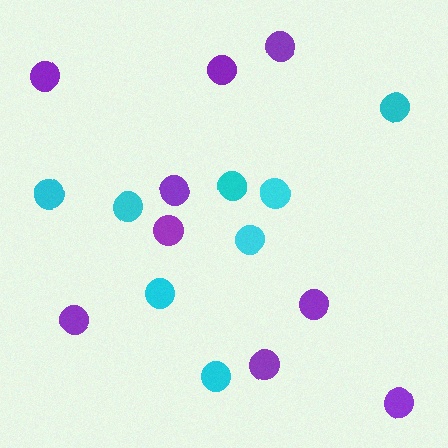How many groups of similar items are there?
There are 2 groups: one group of cyan circles (8) and one group of purple circles (9).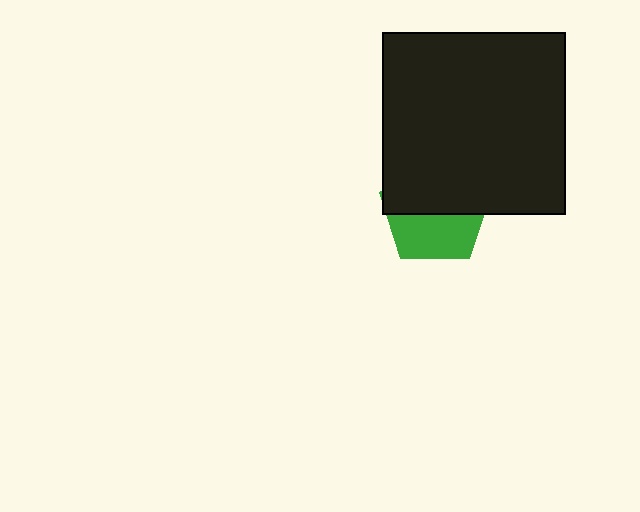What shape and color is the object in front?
The object in front is a black square.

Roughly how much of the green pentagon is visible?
A small part of it is visible (roughly 44%).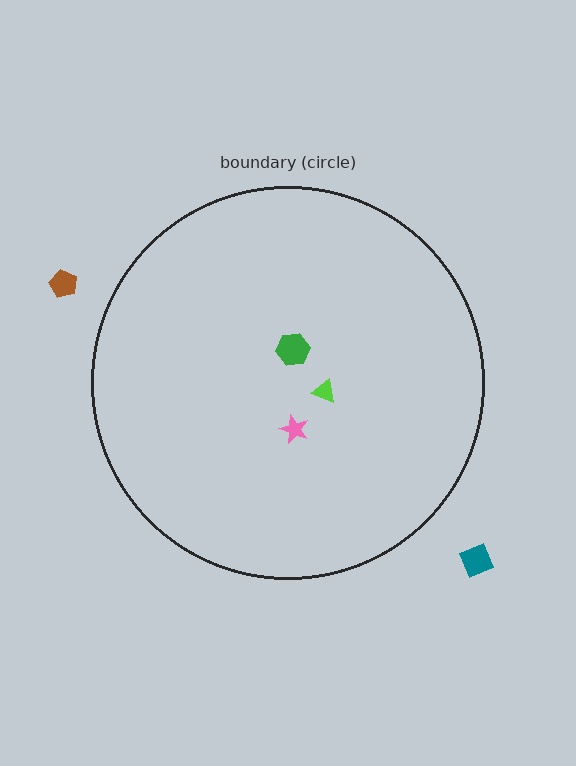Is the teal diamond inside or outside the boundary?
Outside.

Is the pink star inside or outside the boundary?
Inside.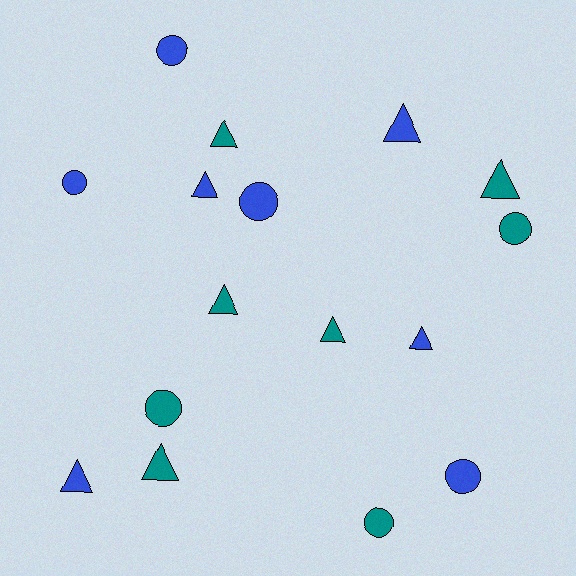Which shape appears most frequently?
Triangle, with 9 objects.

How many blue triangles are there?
There are 4 blue triangles.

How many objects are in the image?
There are 16 objects.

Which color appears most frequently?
Teal, with 8 objects.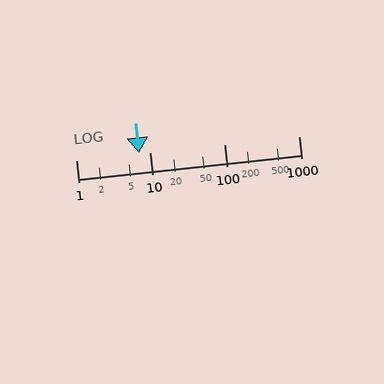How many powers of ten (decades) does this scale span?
The scale spans 3 decades, from 1 to 1000.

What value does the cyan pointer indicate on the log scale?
The pointer indicates approximately 7.1.